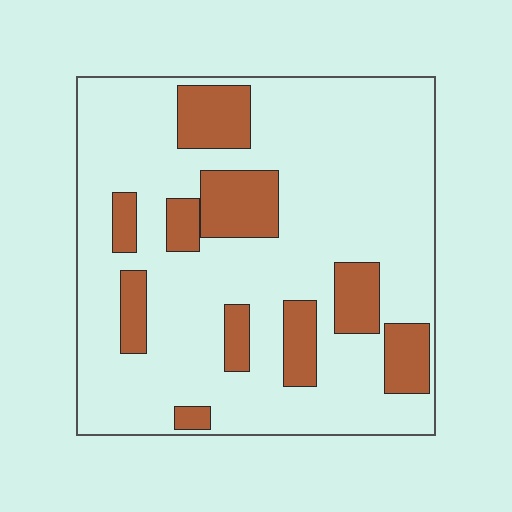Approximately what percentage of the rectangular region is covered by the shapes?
Approximately 20%.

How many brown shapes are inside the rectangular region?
10.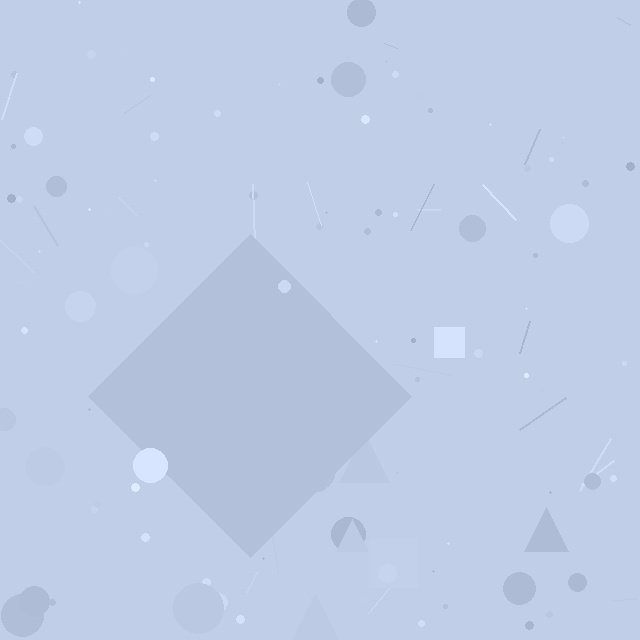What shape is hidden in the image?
A diamond is hidden in the image.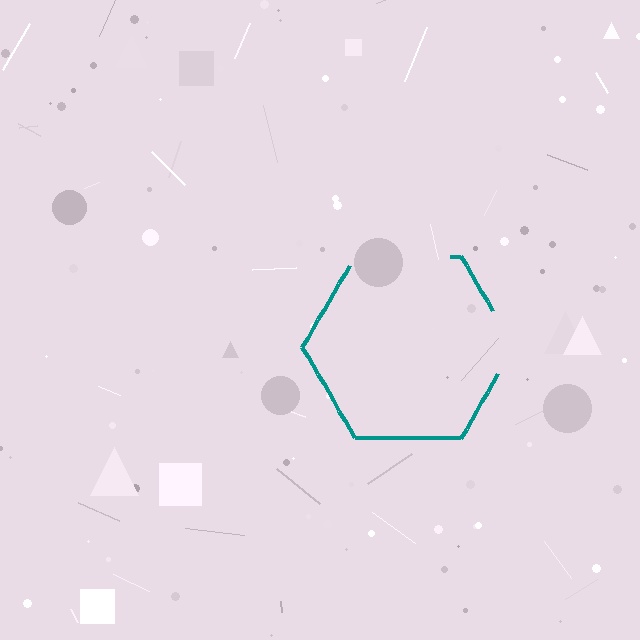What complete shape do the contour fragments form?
The contour fragments form a hexagon.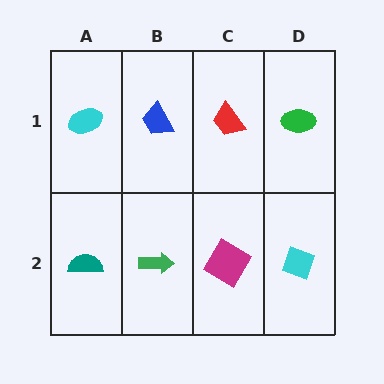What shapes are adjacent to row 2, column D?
A green ellipse (row 1, column D), a magenta diamond (row 2, column C).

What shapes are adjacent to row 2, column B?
A blue trapezoid (row 1, column B), a teal semicircle (row 2, column A), a magenta diamond (row 2, column C).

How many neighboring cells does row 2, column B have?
3.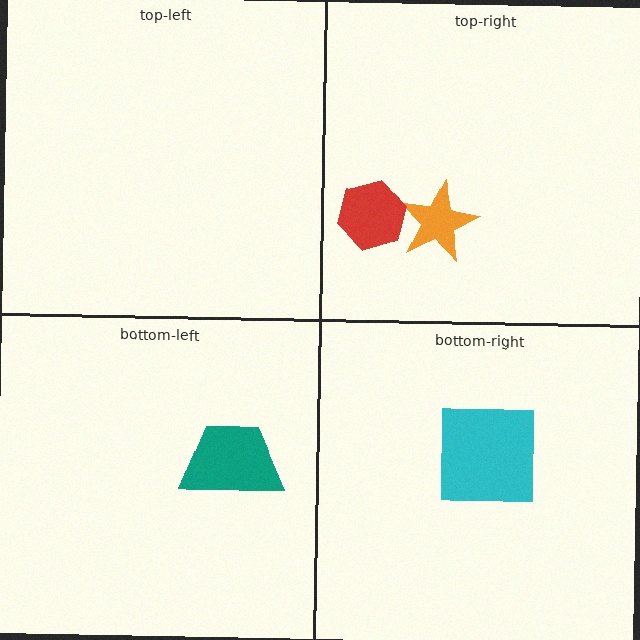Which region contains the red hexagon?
The top-right region.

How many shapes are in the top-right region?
2.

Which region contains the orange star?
The top-right region.